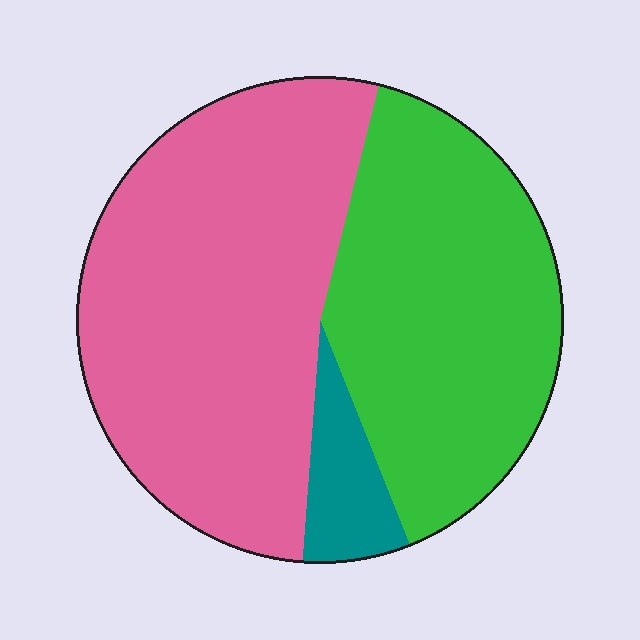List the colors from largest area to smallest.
From largest to smallest: pink, green, teal.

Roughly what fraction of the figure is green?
Green covers 40% of the figure.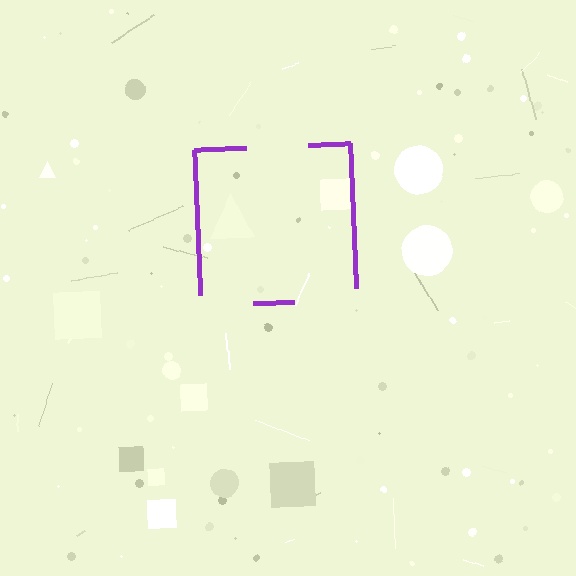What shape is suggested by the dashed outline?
The dashed outline suggests a square.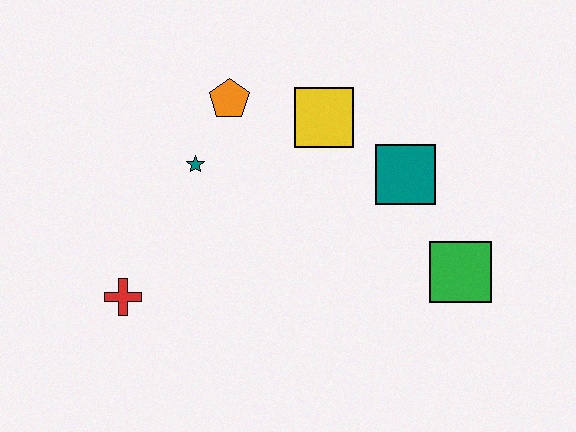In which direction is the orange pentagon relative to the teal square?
The orange pentagon is to the left of the teal square.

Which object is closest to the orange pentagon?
The teal star is closest to the orange pentagon.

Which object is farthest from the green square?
The red cross is farthest from the green square.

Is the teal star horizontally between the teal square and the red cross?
Yes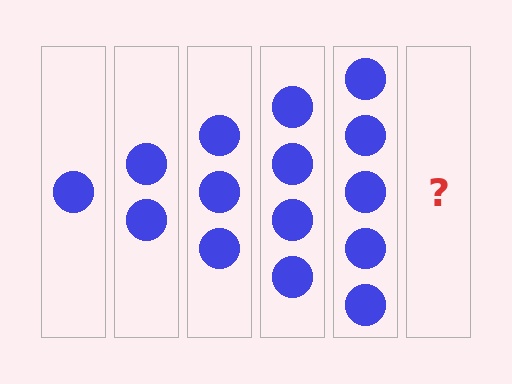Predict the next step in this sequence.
The next step is 6 circles.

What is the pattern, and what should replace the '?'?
The pattern is that each step adds one more circle. The '?' should be 6 circles.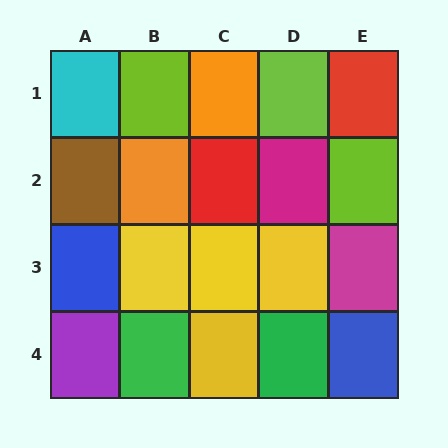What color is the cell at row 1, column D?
Lime.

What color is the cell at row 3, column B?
Yellow.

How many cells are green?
2 cells are green.